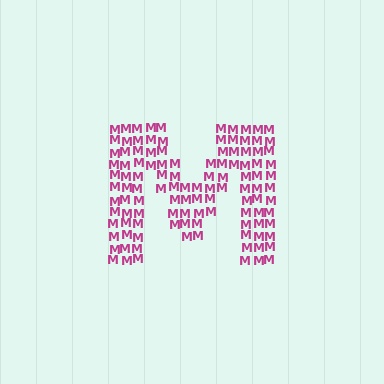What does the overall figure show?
The overall figure shows the letter M.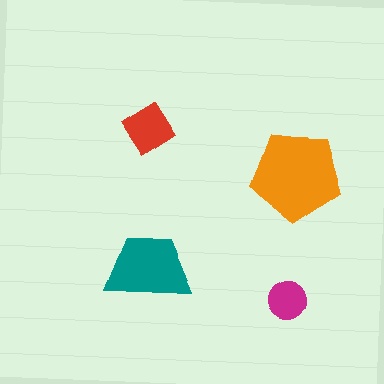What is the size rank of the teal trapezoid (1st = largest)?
2nd.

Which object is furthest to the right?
The orange pentagon is rightmost.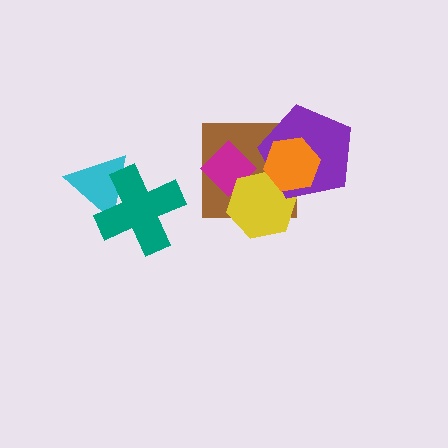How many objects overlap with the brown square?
4 objects overlap with the brown square.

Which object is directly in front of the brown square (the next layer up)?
The magenta diamond is directly in front of the brown square.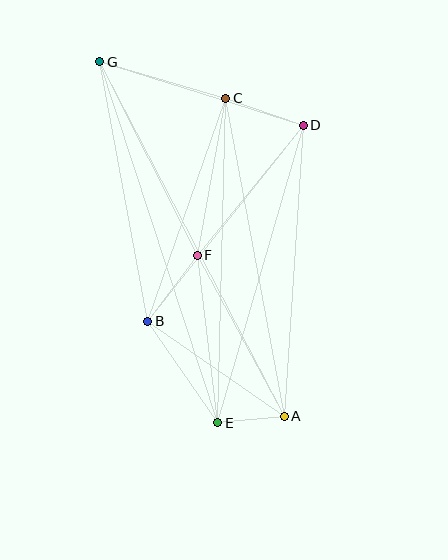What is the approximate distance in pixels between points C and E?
The distance between C and E is approximately 325 pixels.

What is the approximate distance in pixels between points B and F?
The distance between B and F is approximately 82 pixels.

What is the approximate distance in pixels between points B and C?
The distance between B and C is approximately 236 pixels.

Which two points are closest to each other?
Points A and E are closest to each other.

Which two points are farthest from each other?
Points A and G are farthest from each other.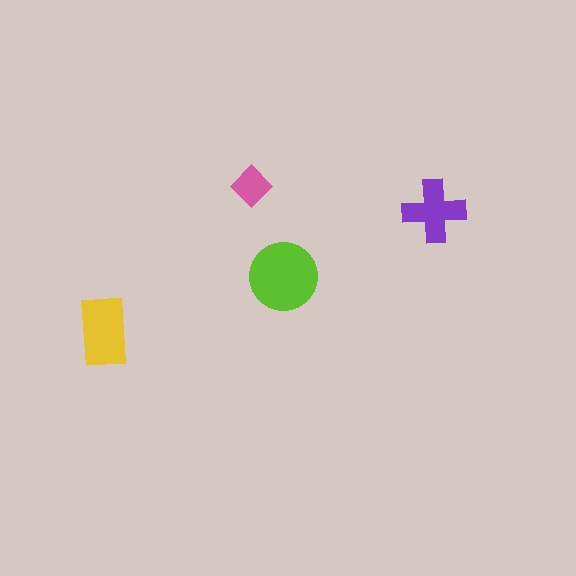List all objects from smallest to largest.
The pink diamond, the purple cross, the yellow rectangle, the lime circle.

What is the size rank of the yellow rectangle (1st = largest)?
2nd.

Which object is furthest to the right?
The purple cross is rightmost.